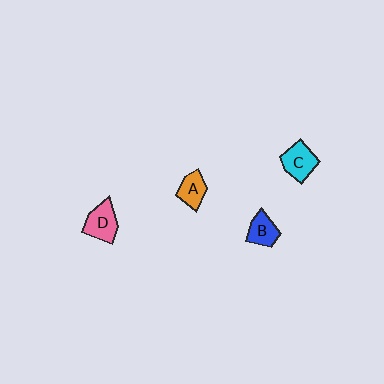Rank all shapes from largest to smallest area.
From largest to smallest: D (pink), C (cyan), B (blue), A (orange).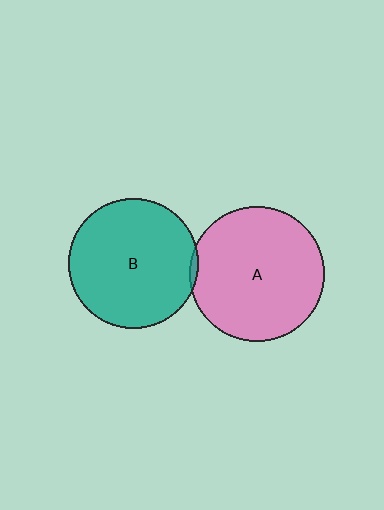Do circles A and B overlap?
Yes.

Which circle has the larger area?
Circle A (pink).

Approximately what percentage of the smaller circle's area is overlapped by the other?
Approximately 5%.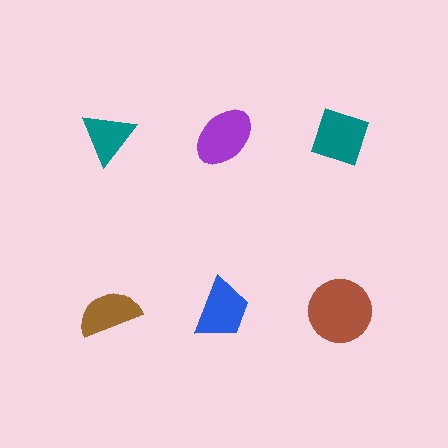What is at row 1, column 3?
A teal diamond.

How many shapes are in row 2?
3 shapes.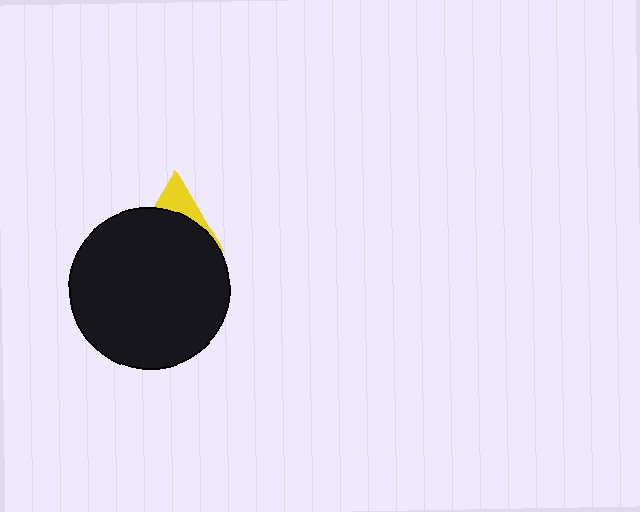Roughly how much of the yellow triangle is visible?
A small part of it is visible (roughly 32%).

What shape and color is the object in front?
The object in front is a black circle.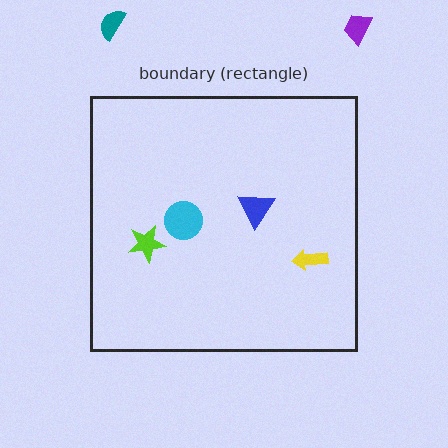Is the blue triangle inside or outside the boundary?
Inside.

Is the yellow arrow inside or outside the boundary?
Inside.